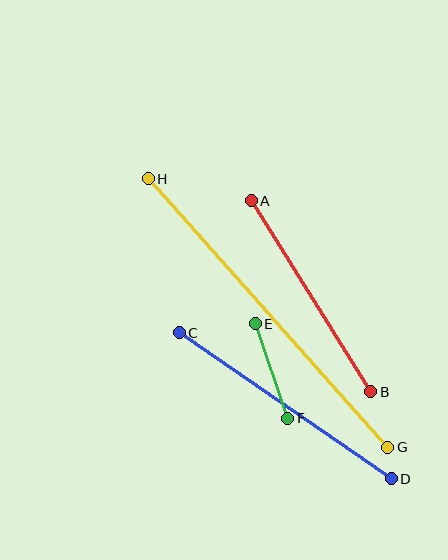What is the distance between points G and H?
The distance is approximately 360 pixels.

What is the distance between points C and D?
The distance is approximately 258 pixels.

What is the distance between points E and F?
The distance is approximately 99 pixels.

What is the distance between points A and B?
The distance is approximately 225 pixels.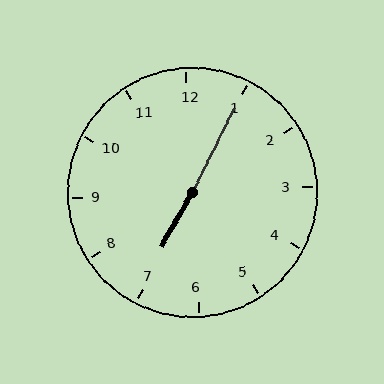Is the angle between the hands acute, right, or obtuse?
It is obtuse.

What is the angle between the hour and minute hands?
Approximately 178 degrees.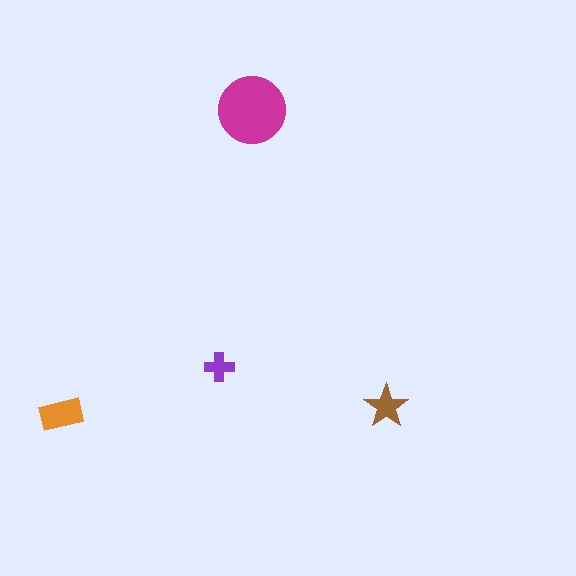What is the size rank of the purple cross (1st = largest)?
4th.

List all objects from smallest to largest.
The purple cross, the brown star, the orange rectangle, the magenta circle.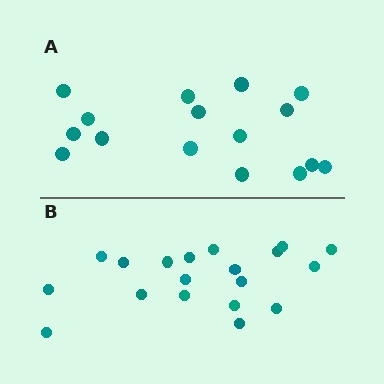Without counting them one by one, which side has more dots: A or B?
Region B (the bottom region) has more dots.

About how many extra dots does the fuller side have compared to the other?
Region B has just a few more — roughly 2 or 3 more dots than region A.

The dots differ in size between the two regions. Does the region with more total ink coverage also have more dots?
No. Region A has more total ink coverage because its dots are larger, but region B actually contains more individual dots. Total area can be misleading — the number of items is what matters here.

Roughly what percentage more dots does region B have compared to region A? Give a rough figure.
About 20% more.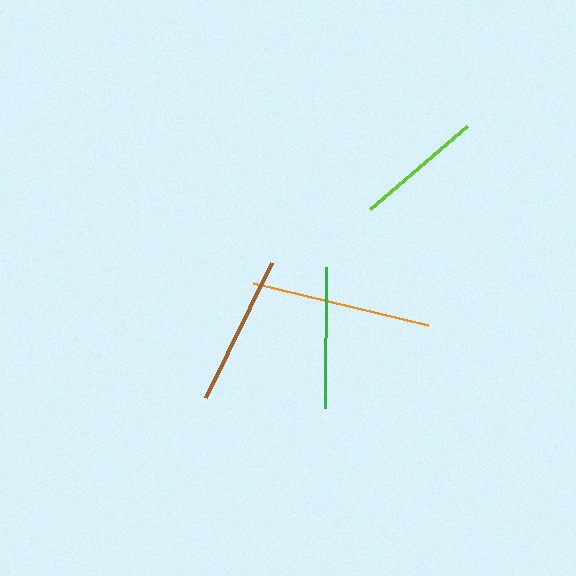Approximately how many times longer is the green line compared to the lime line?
The green line is approximately 1.1 times the length of the lime line.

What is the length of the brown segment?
The brown segment is approximately 150 pixels long.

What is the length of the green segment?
The green segment is approximately 142 pixels long.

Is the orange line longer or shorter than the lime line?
The orange line is longer than the lime line.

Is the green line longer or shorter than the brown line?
The brown line is longer than the green line.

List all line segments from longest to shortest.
From longest to shortest: orange, brown, green, lime.